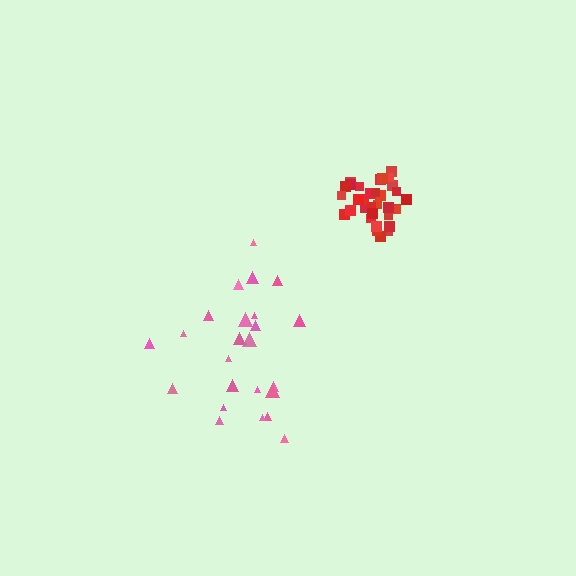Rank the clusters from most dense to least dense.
red, pink.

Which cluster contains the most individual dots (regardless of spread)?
Red (35).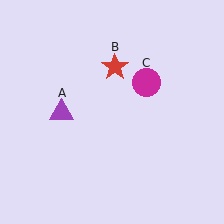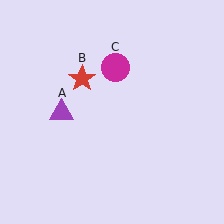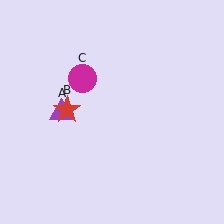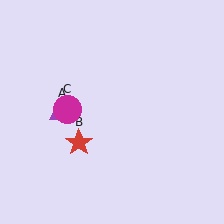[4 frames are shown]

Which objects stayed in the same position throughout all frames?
Purple triangle (object A) remained stationary.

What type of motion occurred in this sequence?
The red star (object B), magenta circle (object C) rotated counterclockwise around the center of the scene.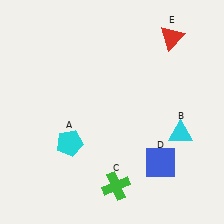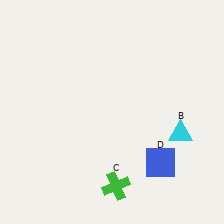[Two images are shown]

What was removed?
The red triangle (E), the cyan pentagon (A) were removed in Image 2.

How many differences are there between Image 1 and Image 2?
There are 2 differences between the two images.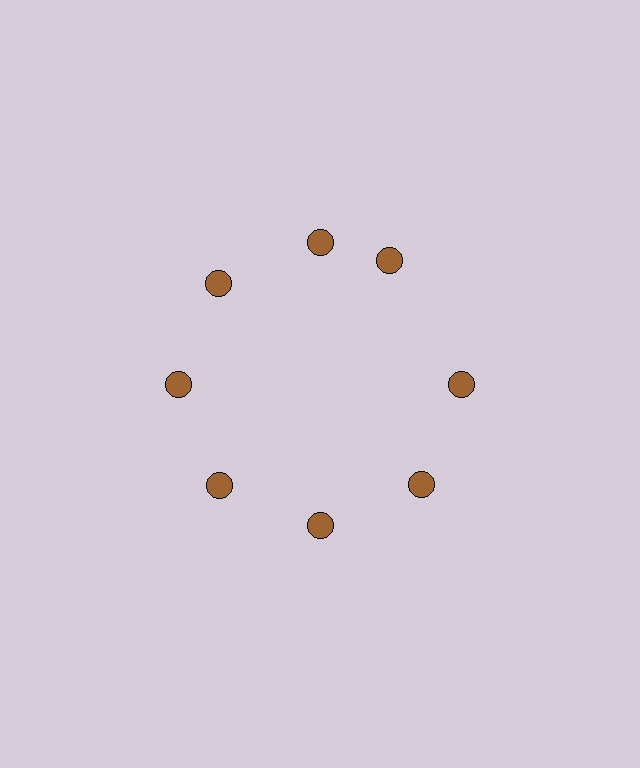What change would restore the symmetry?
The symmetry would be restored by rotating it back into even spacing with its neighbors so that all 8 circles sit at equal angles and equal distance from the center.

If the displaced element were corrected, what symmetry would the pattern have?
It would have 8-fold rotational symmetry — the pattern would map onto itself every 45 degrees.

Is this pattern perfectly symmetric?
No. The 8 brown circles are arranged in a ring, but one element near the 2 o'clock position is rotated out of alignment along the ring, breaking the 8-fold rotational symmetry.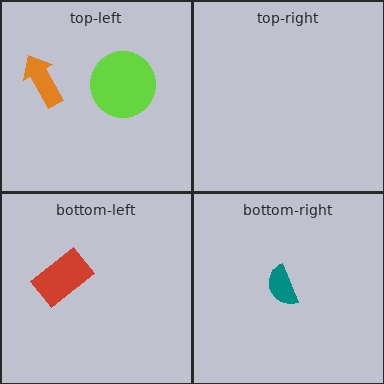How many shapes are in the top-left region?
2.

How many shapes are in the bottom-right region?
1.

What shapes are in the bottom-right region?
The teal semicircle.